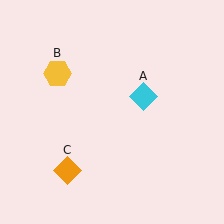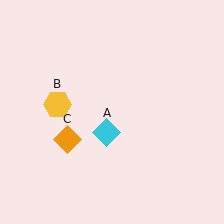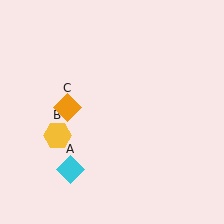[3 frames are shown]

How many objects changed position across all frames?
3 objects changed position: cyan diamond (object A), yellow hexagon (object B), orange diamond (object C).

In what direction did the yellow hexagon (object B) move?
The yellow hexagon (object B) moved down.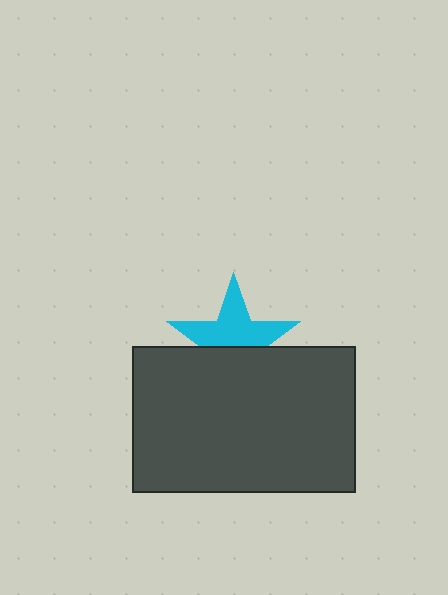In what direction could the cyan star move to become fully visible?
The cyan star could move up. That would shift it out from behind the dark gray rectangle entirely.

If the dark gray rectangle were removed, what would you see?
You would see the complete cyan star.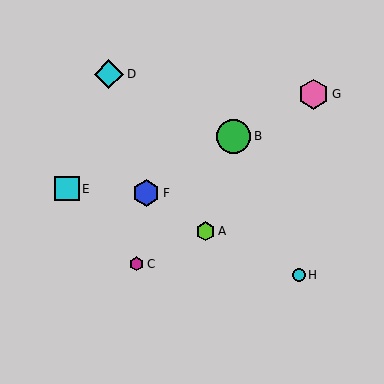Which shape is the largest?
The green circle (labeled B) is the largest.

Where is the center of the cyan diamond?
The center of the cyan diamond is at (109, 74).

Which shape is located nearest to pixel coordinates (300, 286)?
The cyan circle (labeled H) at (299, 275) is nearest to that location.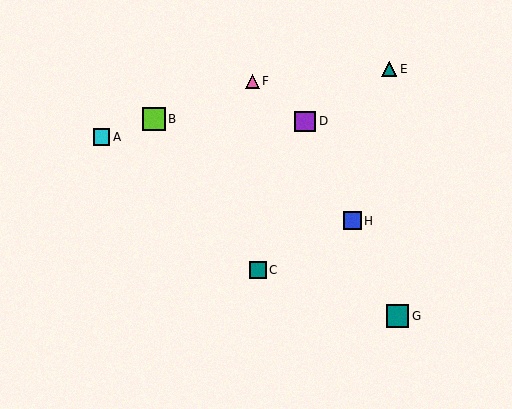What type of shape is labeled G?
Shape G is a teal square.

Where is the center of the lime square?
The center of the lime square is at (154, 119).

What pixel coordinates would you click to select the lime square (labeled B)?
Click at (154, 119) to select the lime square B.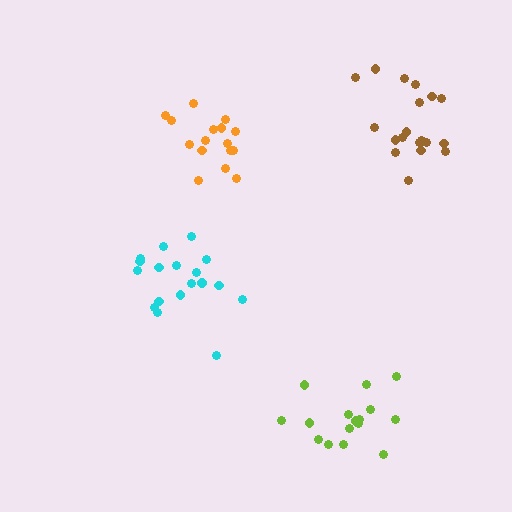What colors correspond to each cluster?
The clusters are colored: orange, cyan, lime, brown.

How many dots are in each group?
Group 1: 16 dots, Group 2: 18 dots, Group 3: 16 dots, Group 4: 19 dots (69 total).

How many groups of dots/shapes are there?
There are 4 groups.